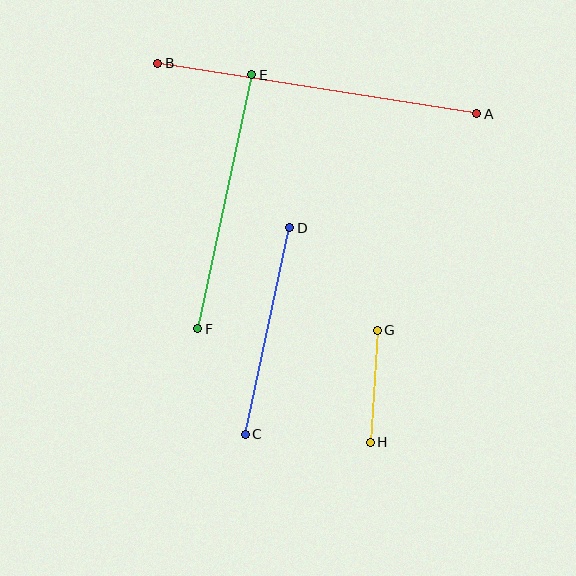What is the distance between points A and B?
The distance is approximately 323 pixels.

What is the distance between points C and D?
The distance is approximately 211 pixels.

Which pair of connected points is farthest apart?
Points A and B are farthest apart.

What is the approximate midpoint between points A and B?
The midpoint is at approximately (317, 89) pixels.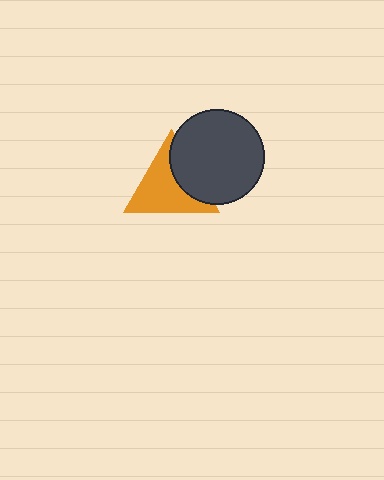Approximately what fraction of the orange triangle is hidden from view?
Roughly 31% of the orange triangle is hidden behind the dark gray circle.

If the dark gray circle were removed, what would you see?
You would see the complete orange triangle.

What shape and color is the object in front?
The object in front is a dark gray circle.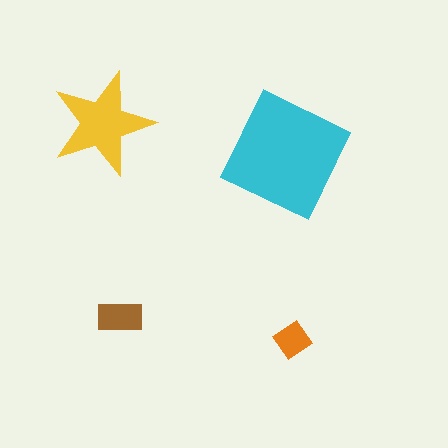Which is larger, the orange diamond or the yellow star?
The yellow star.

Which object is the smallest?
The orange diamond.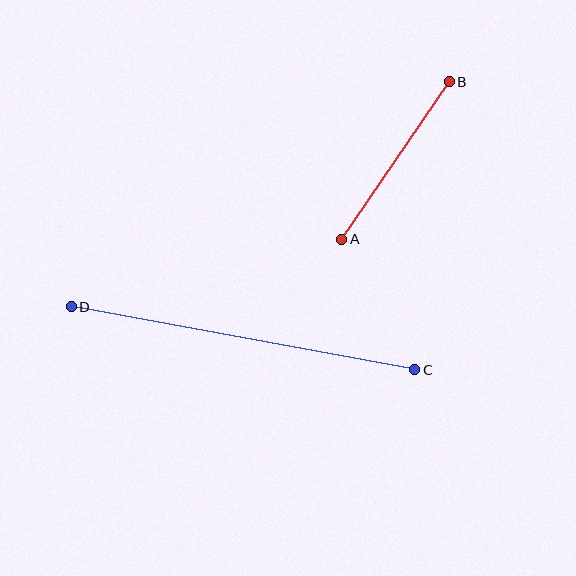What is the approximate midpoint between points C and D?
The midpoint is at approximately (243, 338) pixels.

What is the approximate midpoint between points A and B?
The midpoint is at approximately (395, 161) pixels.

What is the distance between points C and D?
The distance is approximately 349 pixels.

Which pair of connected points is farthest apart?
Points C and D are farthest apart.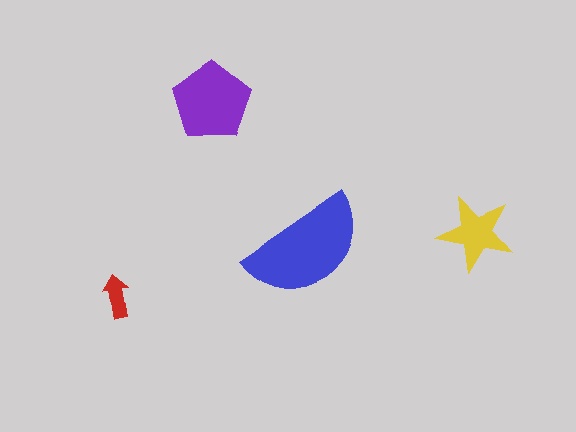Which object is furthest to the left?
The red arrow is leftmost.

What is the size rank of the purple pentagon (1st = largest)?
2nd.